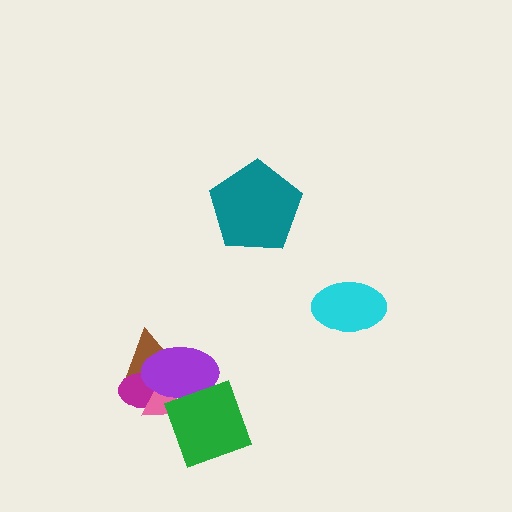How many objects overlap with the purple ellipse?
4 objects overlap with the purple ellipse.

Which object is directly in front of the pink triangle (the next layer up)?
The purple ellipse is directly in front of the pink triangle.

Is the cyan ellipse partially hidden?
No, no other shape covers it.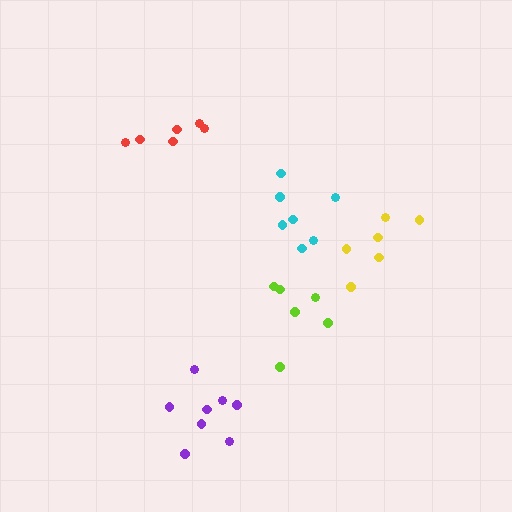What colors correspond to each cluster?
The clusters are colored: lime, purple, red, cyan, yellow.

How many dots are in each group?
Group 1: 6 dots, Group 2: 8 dots, Group 3: 6 dots, Group 4: 7 dots, Group 5: 6 dots (33 total).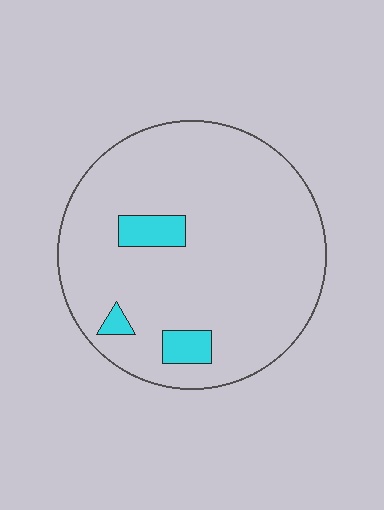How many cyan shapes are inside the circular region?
3.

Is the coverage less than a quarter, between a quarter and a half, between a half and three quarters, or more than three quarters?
Less than a quarter.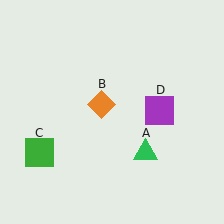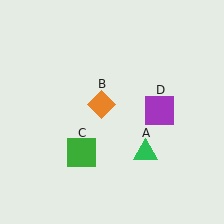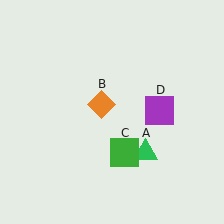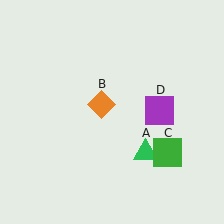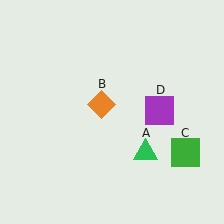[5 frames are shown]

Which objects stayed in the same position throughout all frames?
Green triangle (object A) and orange diamond (object B) and purple square (object D) remained stationary.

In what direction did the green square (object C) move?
The green square (object C) moved right.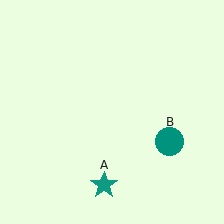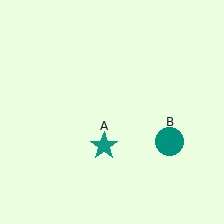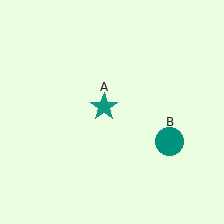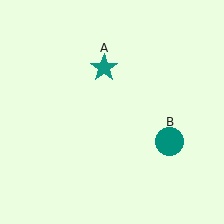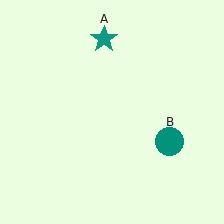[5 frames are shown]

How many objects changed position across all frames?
1 object changed position: teal star (object A).